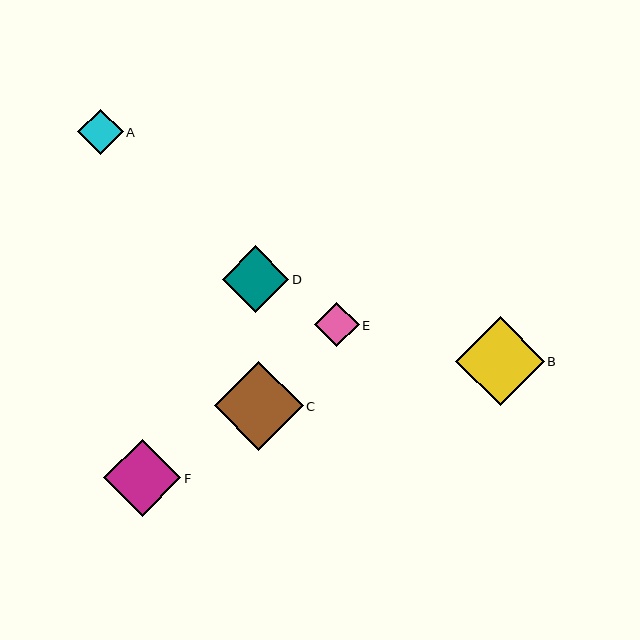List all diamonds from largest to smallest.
From largest to smallest: C, B, F, D, A, E.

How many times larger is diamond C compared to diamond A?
Diamond C is approximately 1.9 times the size of diamond A.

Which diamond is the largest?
Diamond C is the largest with a size of approximately 89 pixels.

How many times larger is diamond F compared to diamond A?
Diamond F is approximately 1.7 times the size of diamond A.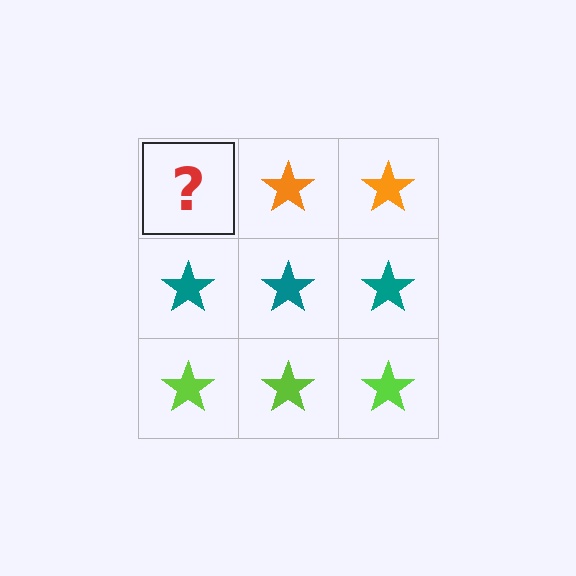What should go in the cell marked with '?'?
The missing cell should contain an orange star.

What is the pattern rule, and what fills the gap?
The rule is that each row has a consistent color. The gap should be filled with an orange star.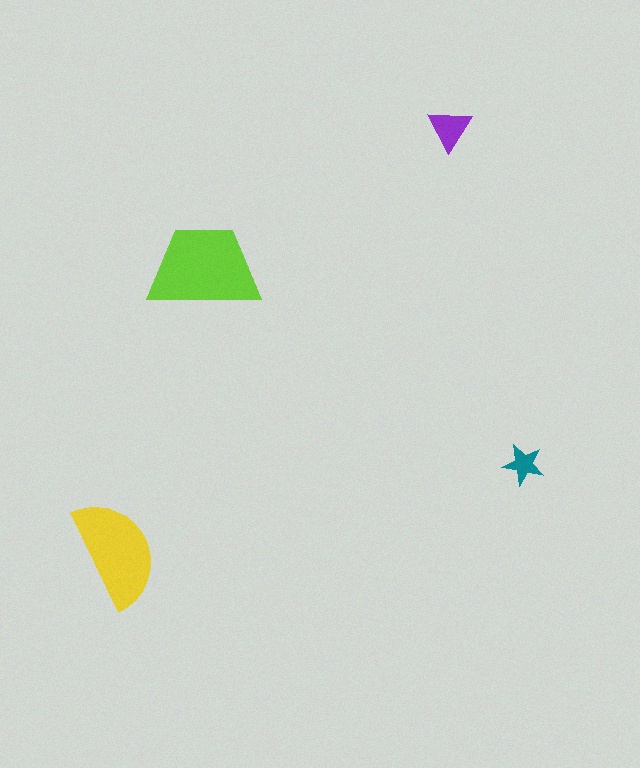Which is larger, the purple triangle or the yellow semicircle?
The yellow semicircle.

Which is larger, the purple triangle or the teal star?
The purple triangle.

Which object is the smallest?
The teal star.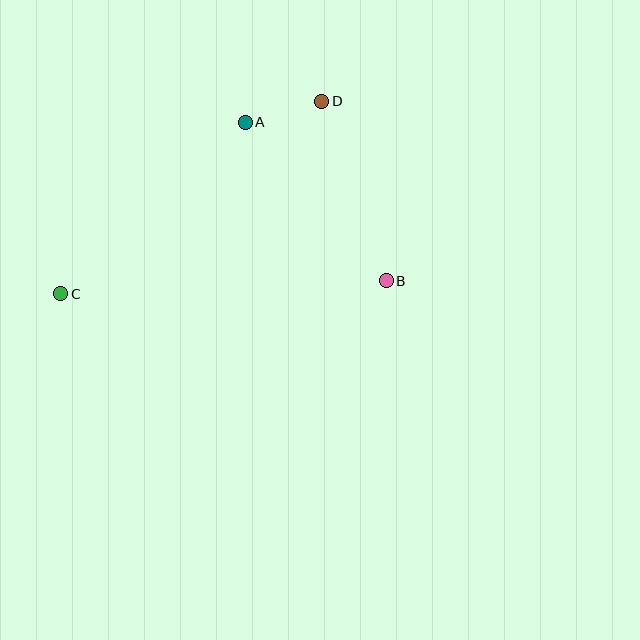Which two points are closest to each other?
Points A and D are closest to each other.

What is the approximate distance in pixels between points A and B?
The distance between A and B is approximately 212 pixels.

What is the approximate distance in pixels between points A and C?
The distance between A and C is approximately 252 pixels.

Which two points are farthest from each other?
Points B and C are farthest from each other.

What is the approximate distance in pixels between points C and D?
The distance between C and D is approximately 325 pixels.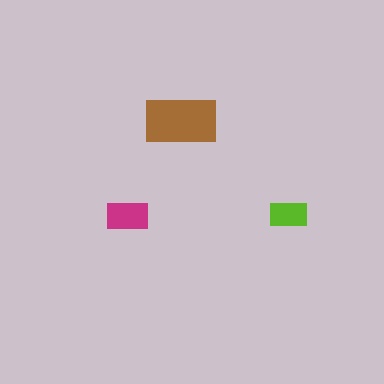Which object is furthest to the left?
The magenta rectangle is leftmost.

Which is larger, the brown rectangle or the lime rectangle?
The brown one.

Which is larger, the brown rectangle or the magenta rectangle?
The brown one.